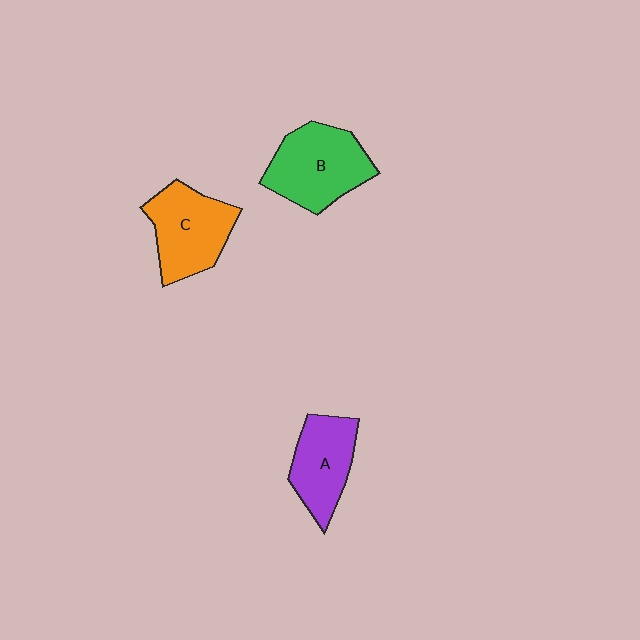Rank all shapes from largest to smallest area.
From largest to smallest: B (green), C (orange), A (purple).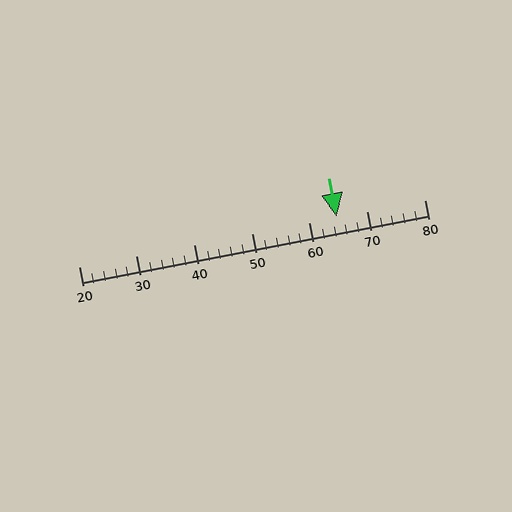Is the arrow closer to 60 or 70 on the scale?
The arrow is closer to 60.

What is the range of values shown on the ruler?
The ruler shows values from 20 to 80.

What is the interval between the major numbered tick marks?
The major tick marks are spaced 10 units apart.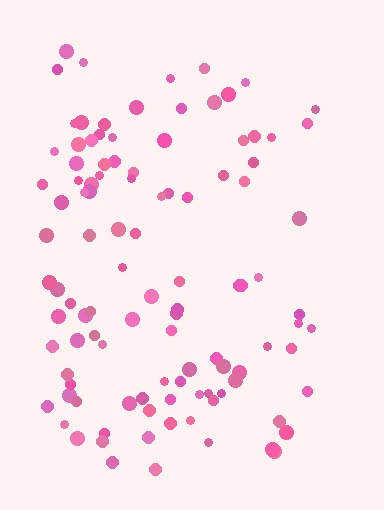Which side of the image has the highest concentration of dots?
The left.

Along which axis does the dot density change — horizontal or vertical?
Horizontal.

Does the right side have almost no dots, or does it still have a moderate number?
Still a moderate number, just noticeably fewer than the left.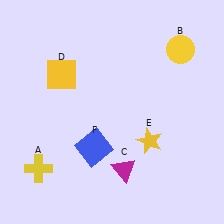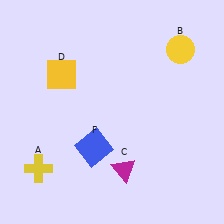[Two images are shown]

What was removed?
The yellow star (E) was removed in Image 2.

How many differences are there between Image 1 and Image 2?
There is 1 difference between the two images.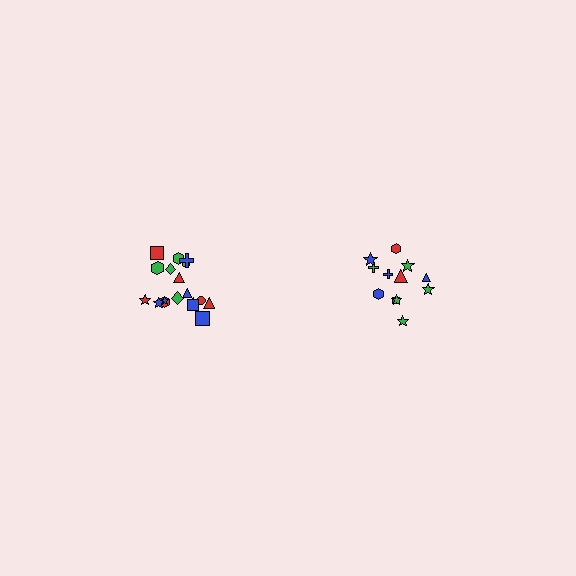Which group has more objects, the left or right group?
The left group.